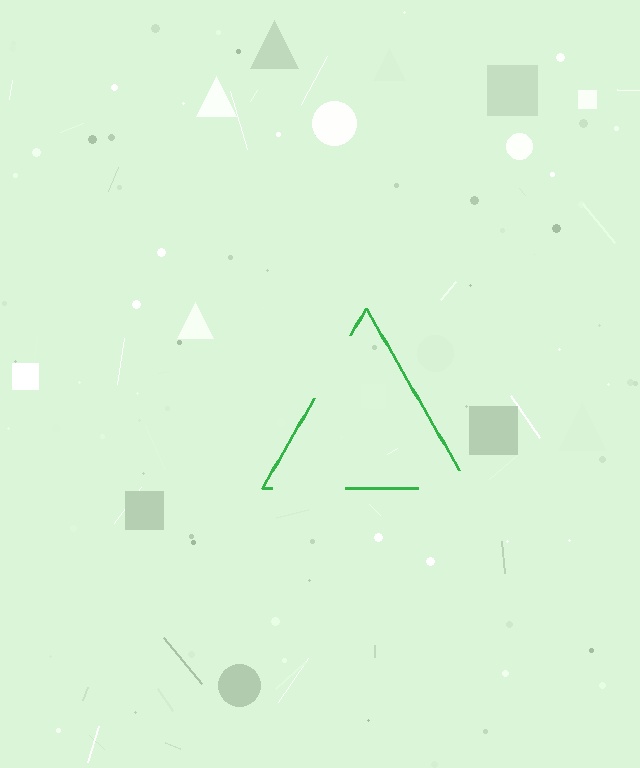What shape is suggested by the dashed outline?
The dashed outline suggests a triangle.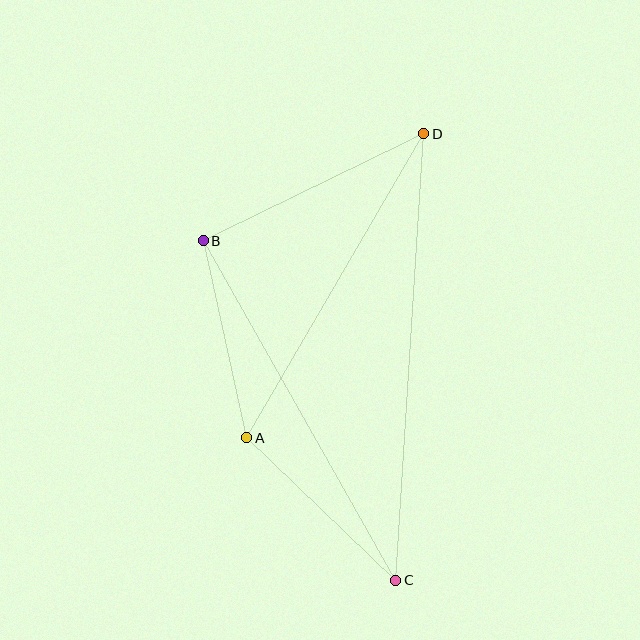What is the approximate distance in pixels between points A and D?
The distance between A and D is approximately 352 pixels.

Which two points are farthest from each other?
Points C and D are farthest from each other.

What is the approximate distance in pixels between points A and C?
The distance between A and C is approximately 206 pixels.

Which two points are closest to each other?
Points A and B are closest to each other.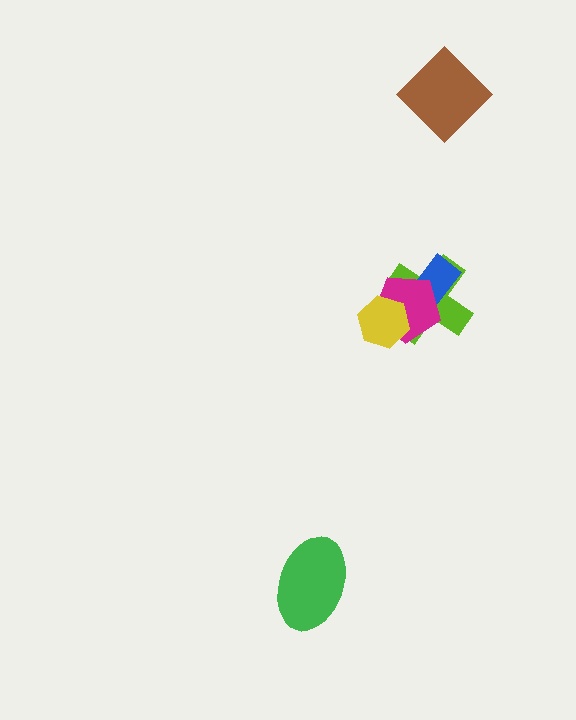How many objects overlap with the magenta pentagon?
3 objects overlap with the magenta pentagon.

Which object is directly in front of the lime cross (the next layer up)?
The blue rectangle is directly in front of the lime cross.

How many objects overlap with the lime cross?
3 objects overlap with the lime cross.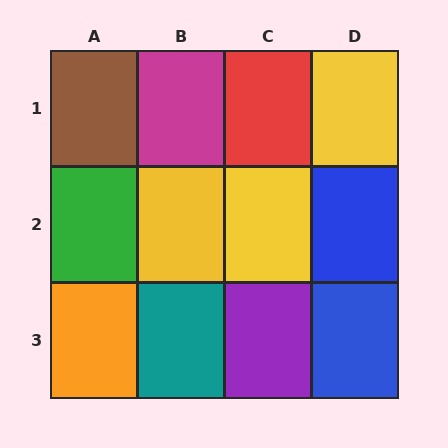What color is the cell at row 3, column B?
Teal.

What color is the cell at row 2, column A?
Green.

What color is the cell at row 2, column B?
Yellow.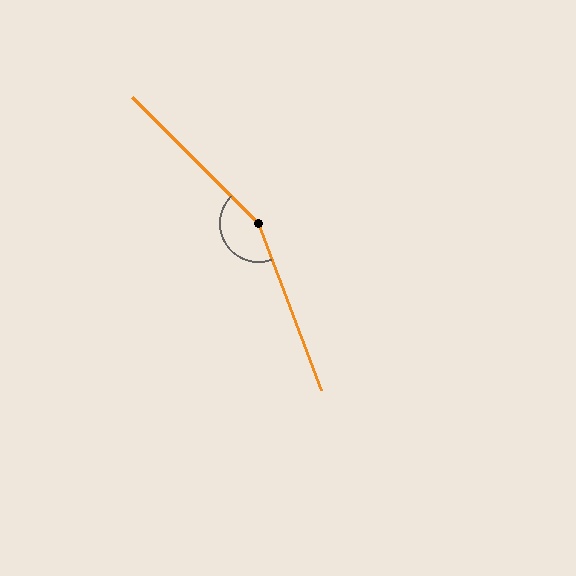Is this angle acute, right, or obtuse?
It is obtuse.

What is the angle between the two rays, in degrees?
Approximately 156 degrees.